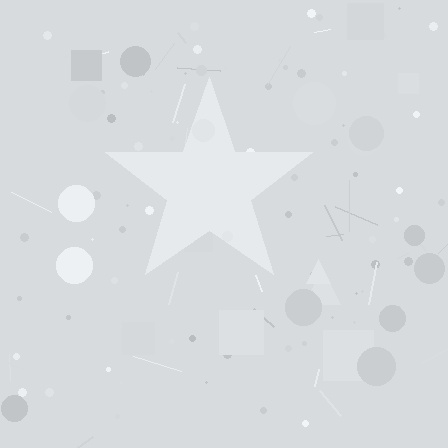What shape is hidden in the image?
A star is hidden in the image.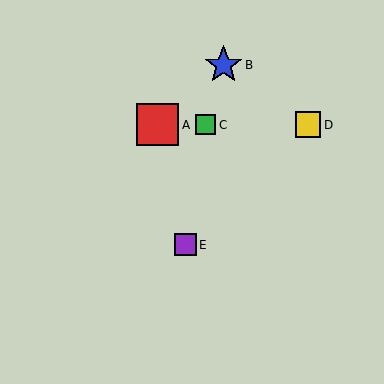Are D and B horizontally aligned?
No, D is at y≈125 and B is at y≈65.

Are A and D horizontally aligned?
Yes, both are at y≈125.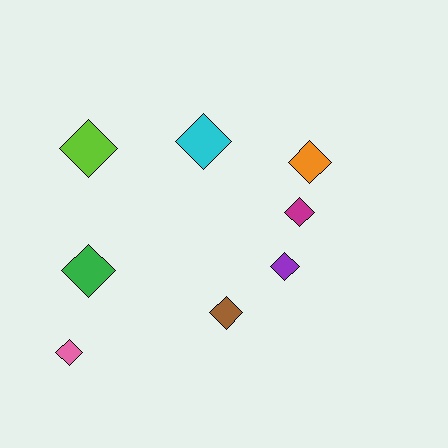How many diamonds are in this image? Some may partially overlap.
There are 8 diamonds.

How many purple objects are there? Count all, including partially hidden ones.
There is 1 purple object.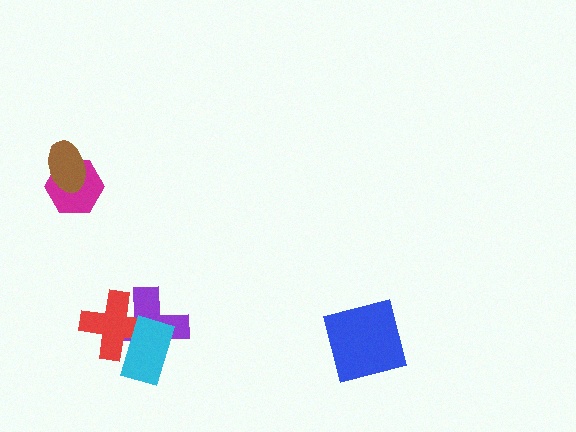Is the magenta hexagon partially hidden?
Yes, it is partially covered by another shape.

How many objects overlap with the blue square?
0 objects overlap with the blue square.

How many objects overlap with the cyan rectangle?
2 objects overlap with the cyan rectangle.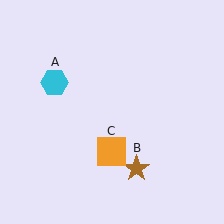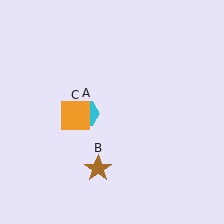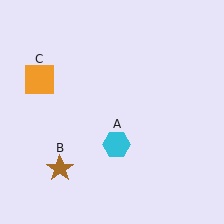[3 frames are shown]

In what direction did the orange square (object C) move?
The orange square (object C) moved up and to the left.